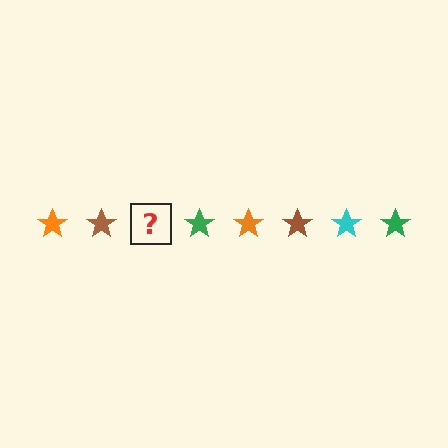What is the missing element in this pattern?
The missing element is a cyan star.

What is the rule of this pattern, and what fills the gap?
The rule is that the pattern cycles through orange, brown, cyan, green stars. The gap should be filled with a cyan star.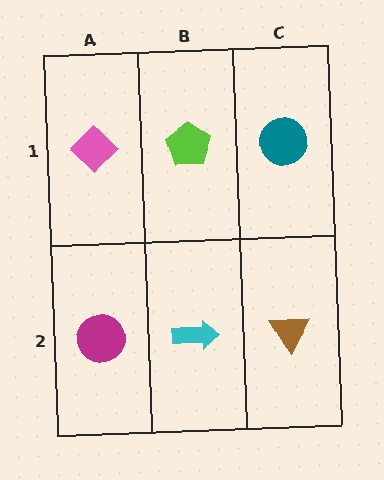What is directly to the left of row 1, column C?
A lime pentagon.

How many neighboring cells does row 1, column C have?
2.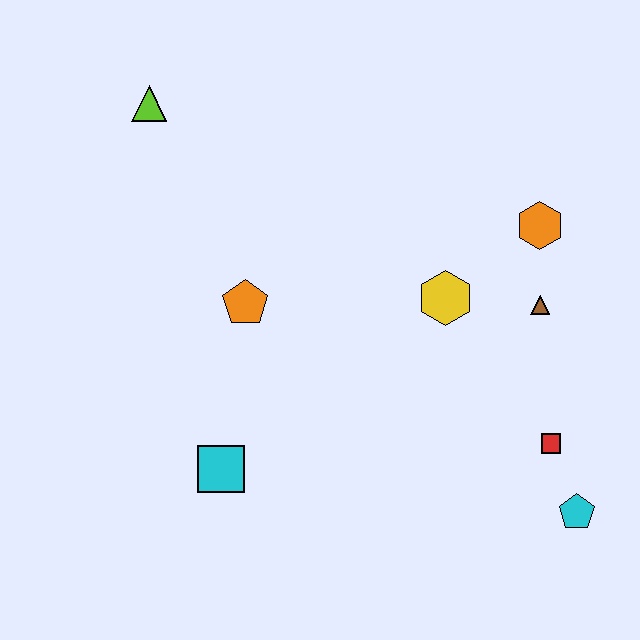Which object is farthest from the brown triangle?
The lime triangle is farthest from the brown triangle.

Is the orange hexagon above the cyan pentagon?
Yes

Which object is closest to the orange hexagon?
The brown triangle is closest to the orange hexagon.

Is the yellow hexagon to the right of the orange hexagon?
No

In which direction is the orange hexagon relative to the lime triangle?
The orange hexagon is to the right of the lime triangle.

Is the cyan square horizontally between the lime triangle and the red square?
Yes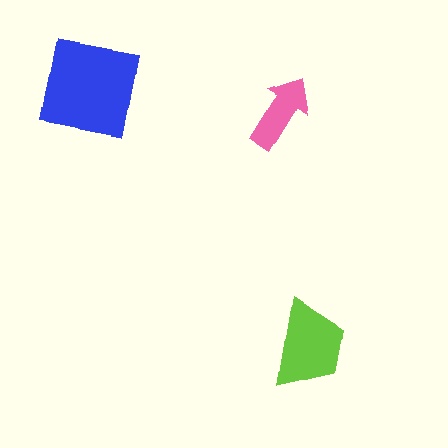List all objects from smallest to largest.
The pink arrow, the lime trapezoid, the blue square.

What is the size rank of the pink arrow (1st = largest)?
3rd.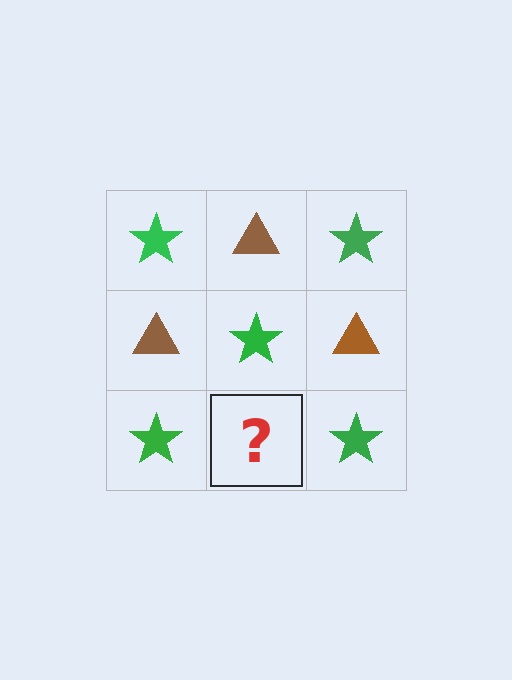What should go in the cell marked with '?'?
The missing cell should contain a brown triangle.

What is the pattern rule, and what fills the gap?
The rule is that it alternates green star and brown triangle in a checkerboard pattern. The gap should be filled with a brown triangle.